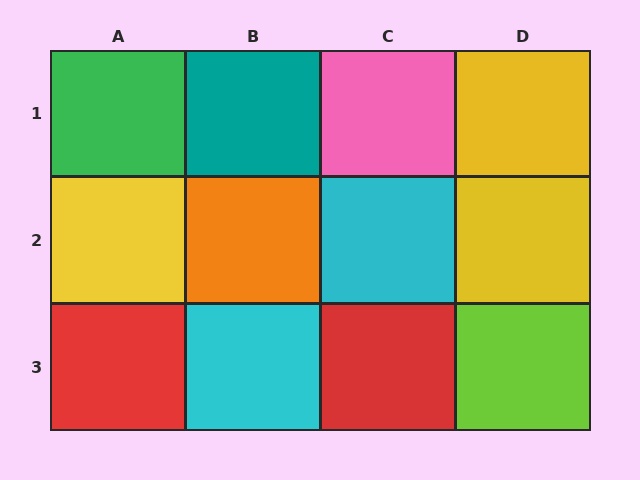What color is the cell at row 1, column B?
Teal.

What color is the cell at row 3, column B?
Cyan.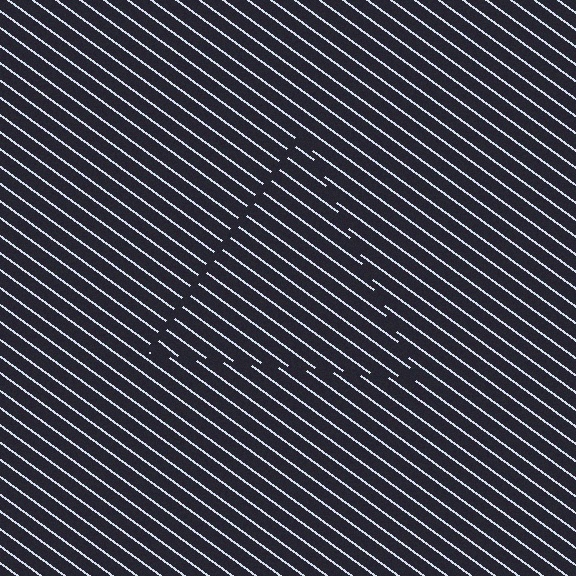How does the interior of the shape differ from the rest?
The interior of the shape contains the same grating, shifted by half a period — the contour is defined by the phase discontinuity where line-ends from the inner and outer gratings abut.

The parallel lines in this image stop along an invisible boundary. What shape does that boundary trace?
An illusory triangle. The interior of the shape contains the same grating, shifted by half a period — the contour is defined by the phase discontinuity where line-ends from the inner and outer gratings abut.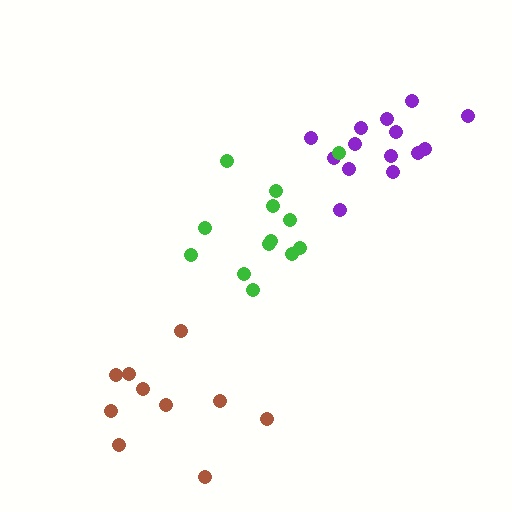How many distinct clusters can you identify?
There are 3 distinct clusters.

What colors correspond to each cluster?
The clusters are colored: brown, purple, green.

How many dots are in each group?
Group 1: 10 dots, Group 2: 14 dots, Group 3: 13 dots (37 total).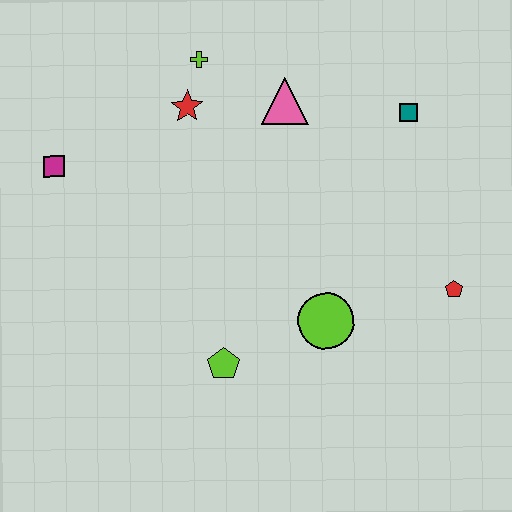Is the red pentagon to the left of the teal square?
No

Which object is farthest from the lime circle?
The magenta square is farthest from the lime circle.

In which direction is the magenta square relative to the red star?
The magenta square is to the left of the red star.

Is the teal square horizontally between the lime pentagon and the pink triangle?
No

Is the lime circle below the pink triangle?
Yes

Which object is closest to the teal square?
The pink triangle is closest to the teal square.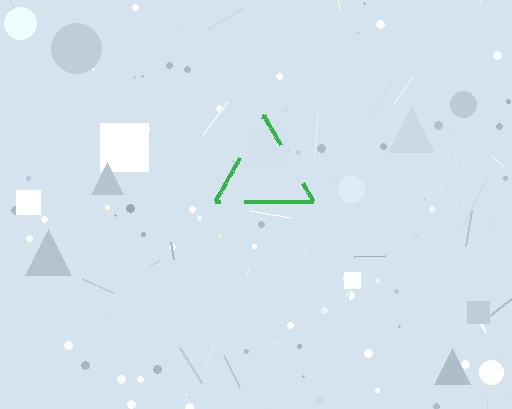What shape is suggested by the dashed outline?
The dashed outline suggests a triangle.